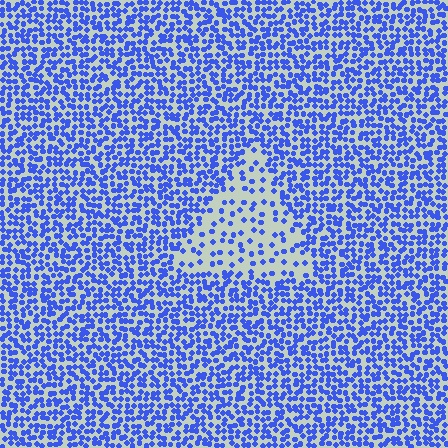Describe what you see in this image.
The image contains small blue elements arranged at two different densities. A triangle-shaped region is visible where the elements are less densely packed than the surrounding area.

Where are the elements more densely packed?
The elements are more densely packed outside the triangle boundary.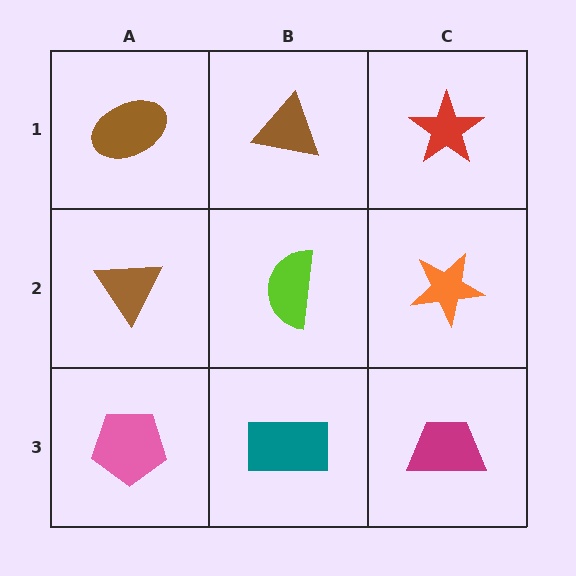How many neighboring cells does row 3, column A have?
2.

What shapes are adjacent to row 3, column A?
A brown triangle (row 2, column A), a teal rectangle (row 3, column B).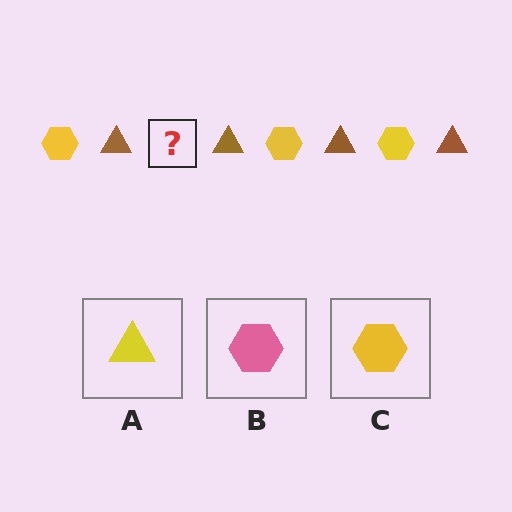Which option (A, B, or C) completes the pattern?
C.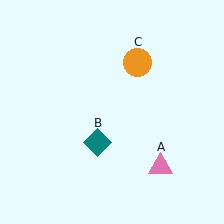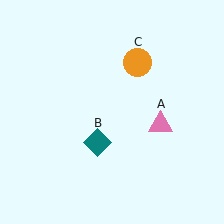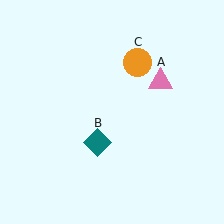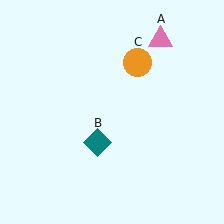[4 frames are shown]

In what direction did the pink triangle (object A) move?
The pink triangle (object A) moved up.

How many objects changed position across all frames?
1 object changed position: pink triangle (object A).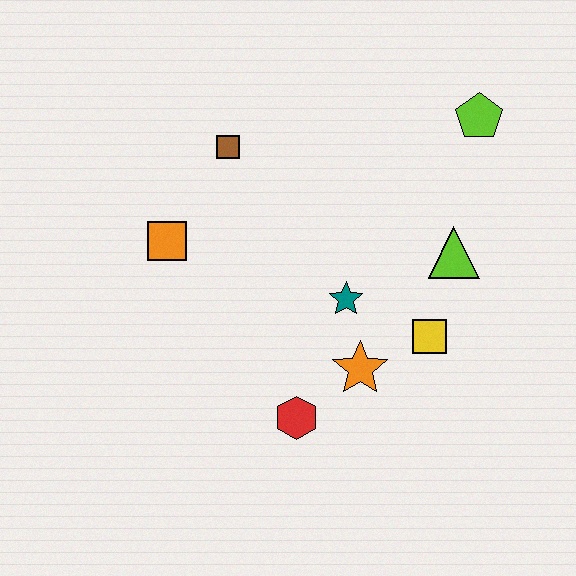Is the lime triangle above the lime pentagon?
No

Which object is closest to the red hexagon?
The orange star is closest to the red hexagon.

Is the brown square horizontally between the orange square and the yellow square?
Yes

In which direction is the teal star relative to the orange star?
The teal star is above the orange star.